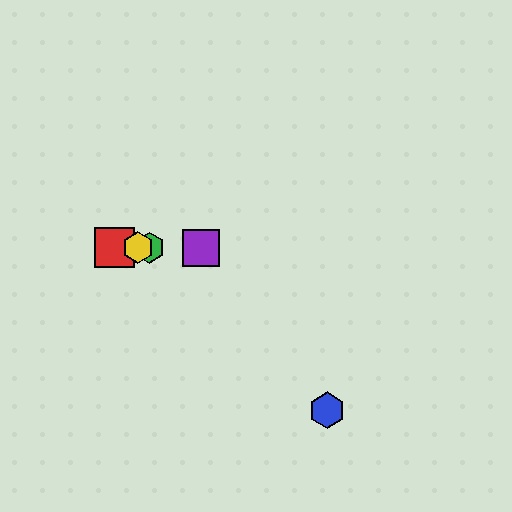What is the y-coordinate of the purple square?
The purple square is at y≈248.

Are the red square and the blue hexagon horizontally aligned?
No, the red square is at y≈248 and the blue hexagon is at y≈410.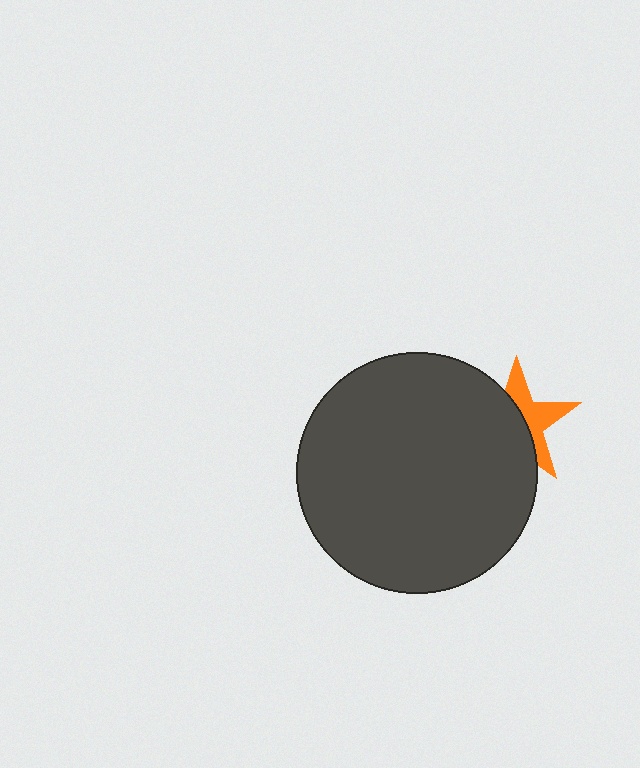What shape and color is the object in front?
The object in front is a dark gray circle.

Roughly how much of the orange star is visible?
A small part of it is visible (roughly 43%).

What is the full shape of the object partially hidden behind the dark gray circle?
The partially hidden object is an orange star.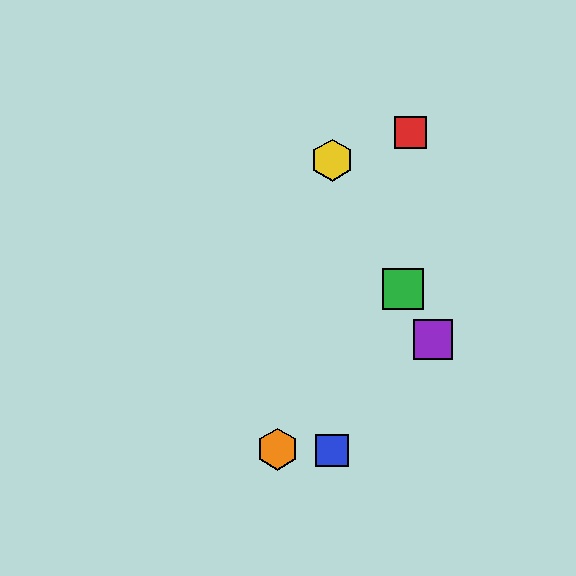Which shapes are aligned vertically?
The blue square, the yellow hexagon are aligned vertically.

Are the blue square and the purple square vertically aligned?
No, the blue square is at x≈332 and the purple square is at x≈433.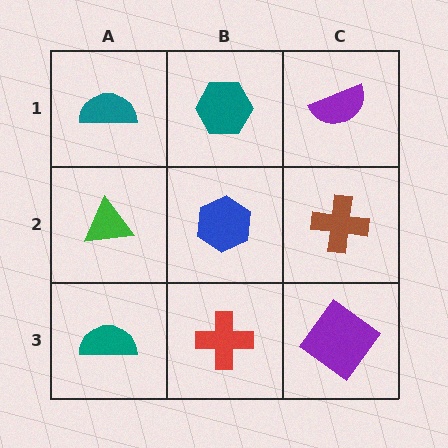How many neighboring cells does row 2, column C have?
3.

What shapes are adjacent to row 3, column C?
A brown cross (row 2, column C), a red cross (row 3, column B).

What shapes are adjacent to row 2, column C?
A purple semicircle (row 1, column C), a purple diamond (row 3, column C), a blue hexagon (row 2, column B).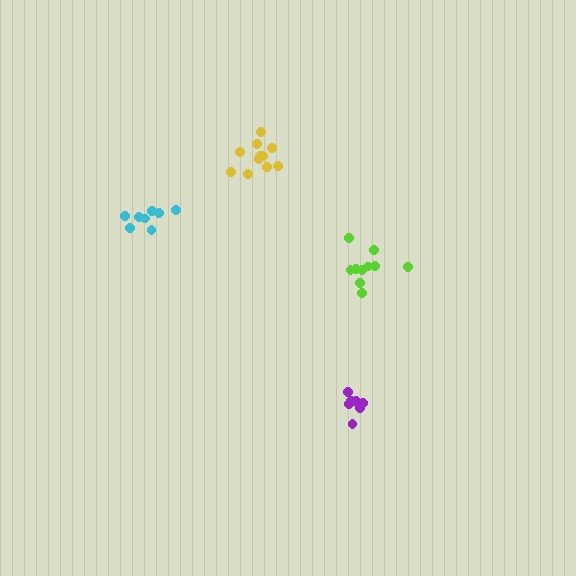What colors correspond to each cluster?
The clusters are colored: cyan, yellow, lime, purple.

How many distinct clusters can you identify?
There are 4 distinct clusters.